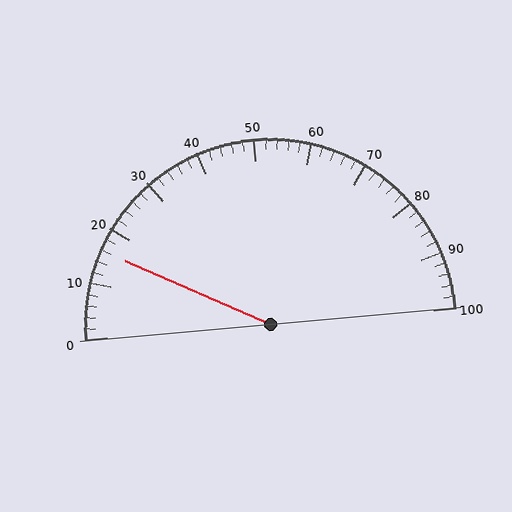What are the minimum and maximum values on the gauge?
The gauge ranges from 0 to 100.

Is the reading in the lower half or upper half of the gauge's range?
The reading is in the lower half of the range (0 to 100).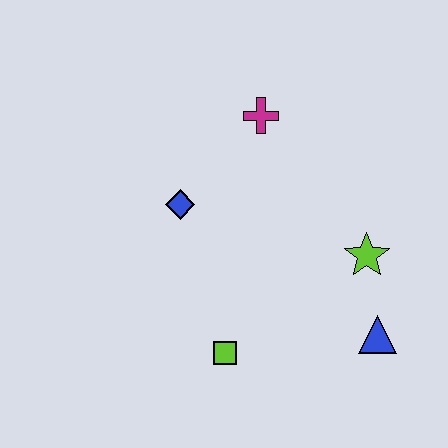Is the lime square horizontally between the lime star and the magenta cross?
No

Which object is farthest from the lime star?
The blue diamond is farthest from the lime star.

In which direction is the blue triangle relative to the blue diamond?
The blue triangle is to the right of the blue diamond.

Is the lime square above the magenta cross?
No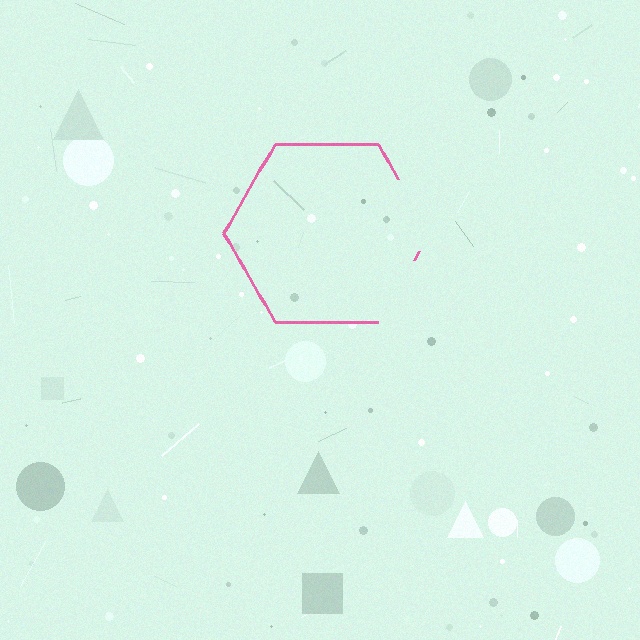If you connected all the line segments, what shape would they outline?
They would outline a hexagon.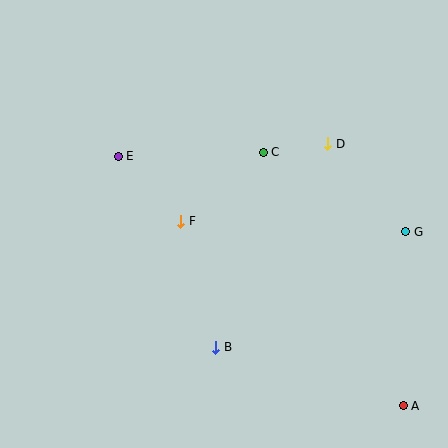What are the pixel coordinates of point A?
Point A is at (403, 406).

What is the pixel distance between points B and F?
The distance between B and F is 131 pixels.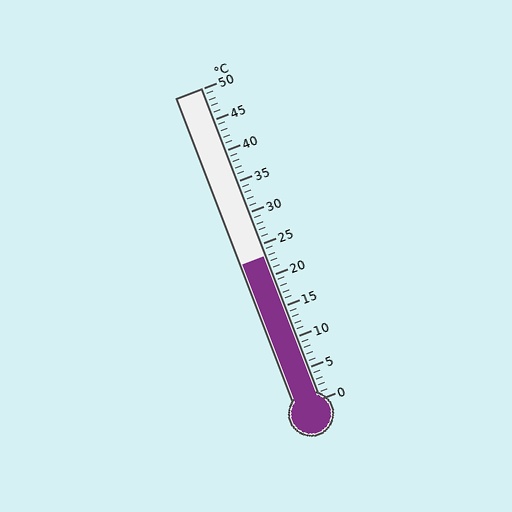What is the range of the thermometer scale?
The thermometer scale ranges from 0°C to 50°C.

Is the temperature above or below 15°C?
The temperature is above 15°C.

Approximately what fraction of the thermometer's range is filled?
The thermometer is filled to approximately 45% of its range.